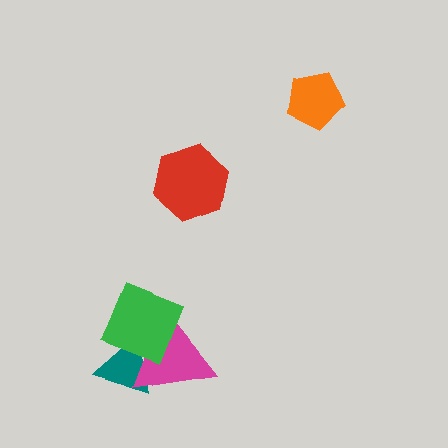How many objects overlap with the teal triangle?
2 objects overlap with the teal triangle.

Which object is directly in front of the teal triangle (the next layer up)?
The magenta triangle is directly in front of the teal triangle.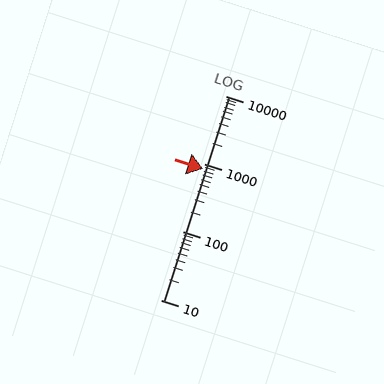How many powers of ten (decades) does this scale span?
The scale spans 3 decades, from 10 to 10000.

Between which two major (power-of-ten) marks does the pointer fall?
The pointer is between 100 and 1000.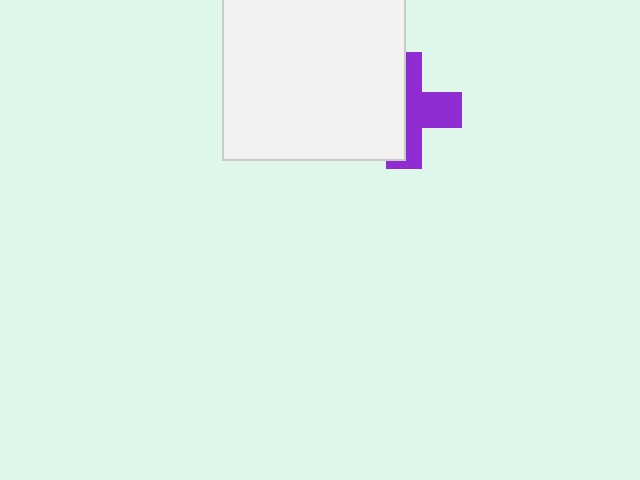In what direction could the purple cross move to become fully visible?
The purple cross could move right. That would shift it out from behind the white square entirely.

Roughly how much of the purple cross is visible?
About half of it is visible (roughly 49%).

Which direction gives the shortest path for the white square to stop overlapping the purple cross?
Moving left gives the shortest separation.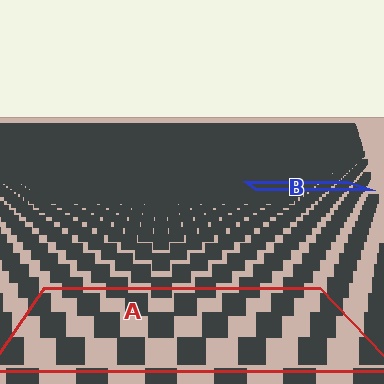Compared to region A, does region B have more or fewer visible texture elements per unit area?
Region B has more texture elements per unit area — they are packed more densely because it is farther away.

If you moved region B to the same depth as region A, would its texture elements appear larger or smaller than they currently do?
They would appear larger. At a closer depth, the same texture elements are projected at a bigger on-screen size.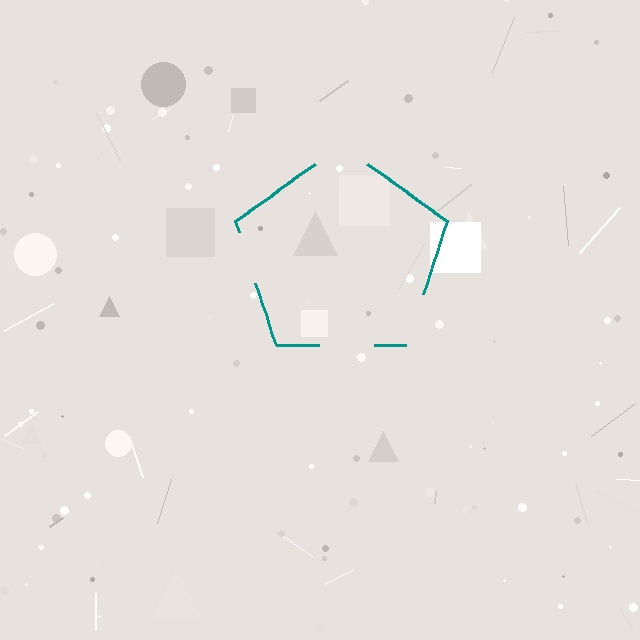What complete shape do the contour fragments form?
The contour fragments form a pentagon.